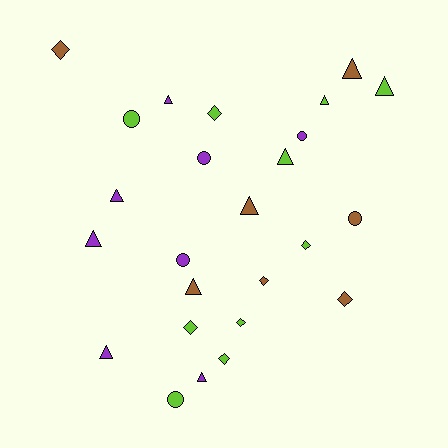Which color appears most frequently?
Lime, with 10 objects.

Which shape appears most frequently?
Triangle, with 11 objects.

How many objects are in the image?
There are 25 objects.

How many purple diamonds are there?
There are no purple diamonds.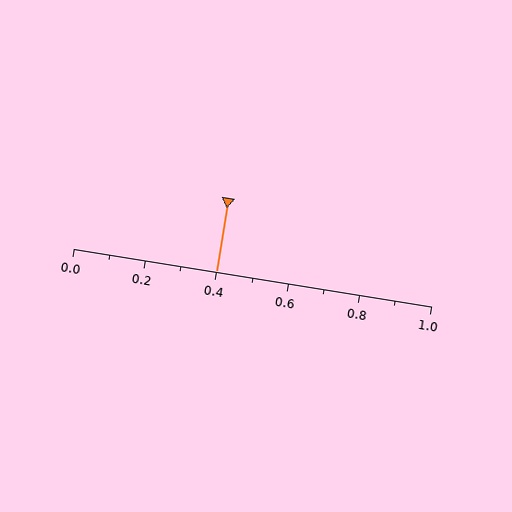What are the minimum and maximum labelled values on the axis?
The axis runs from 0.0 to 1.0.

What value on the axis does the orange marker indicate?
The marker indicates approximately 0.4.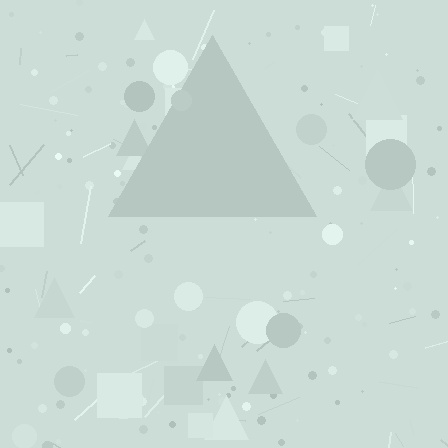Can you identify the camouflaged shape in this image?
The camouflaged shape is a triangle.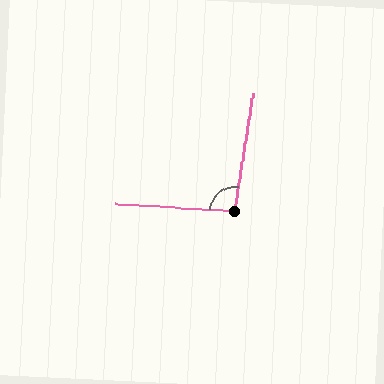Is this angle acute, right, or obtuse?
It is obtuse.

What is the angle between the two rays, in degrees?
Approximately 96 degrees.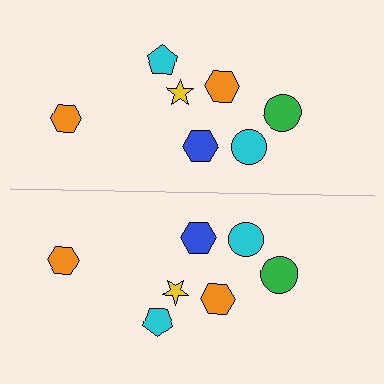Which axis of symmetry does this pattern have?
The pattern has a horizontal axis of symmetry running through the center of the image.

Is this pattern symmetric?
Yes, this pattern has bilateral (reflection) symmetry.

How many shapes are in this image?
There are 14 shapes in this image.